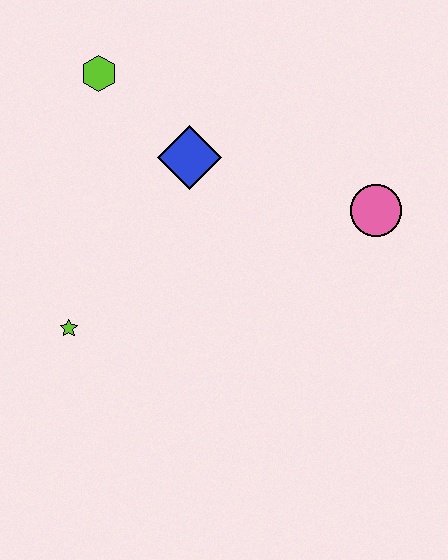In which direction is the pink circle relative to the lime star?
The pink circle is to the right of the lime star.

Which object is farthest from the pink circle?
The lime star is farthest from the pink circle.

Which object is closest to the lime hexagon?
The blue diamond is closest to the lime hexagon.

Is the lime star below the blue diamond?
Yes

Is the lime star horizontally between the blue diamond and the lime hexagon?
No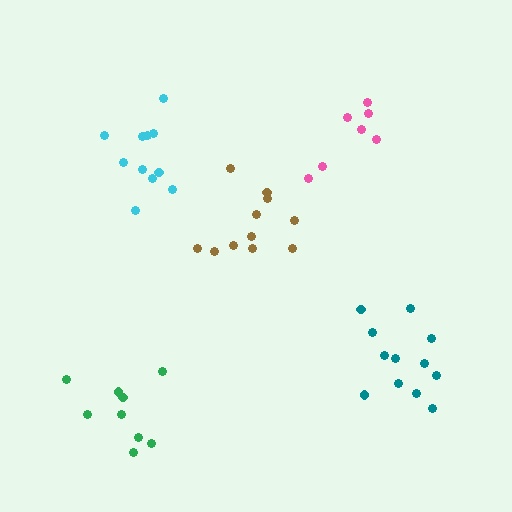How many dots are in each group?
Group 1: 9 dots, Group 2: 12 dots, Group 3: 7 dots, Group 4: 11 dots, Group 5: 11 dots (50 total).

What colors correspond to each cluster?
The clusters are colored: green, teal, pink, brown, cyan.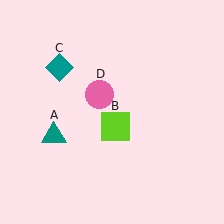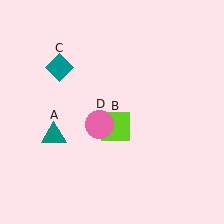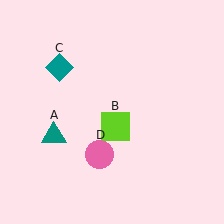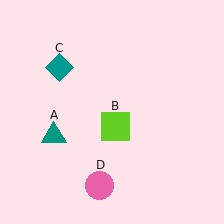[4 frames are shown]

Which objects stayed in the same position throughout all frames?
Teal triangle (object A) and lime square (object B) and teal diamond (object C) remained stationary.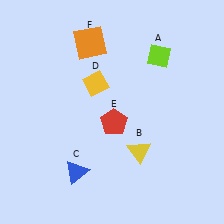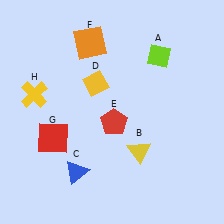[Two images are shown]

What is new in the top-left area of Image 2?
A yellow cross (H) was added in the top-left area of Image 2.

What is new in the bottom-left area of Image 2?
A red square (G) was added in the bottom-left area of Image 2.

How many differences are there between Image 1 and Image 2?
There are 2 differences between the two images.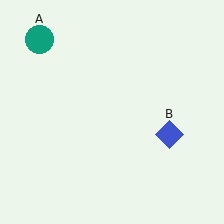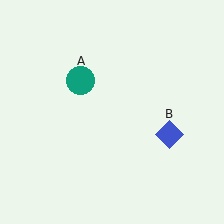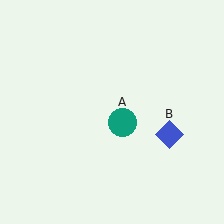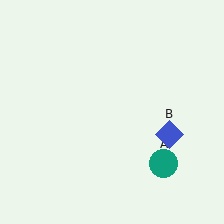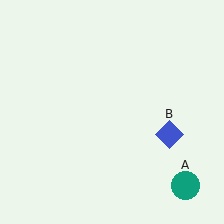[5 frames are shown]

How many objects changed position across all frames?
1 object changed position: teal circle (object A).